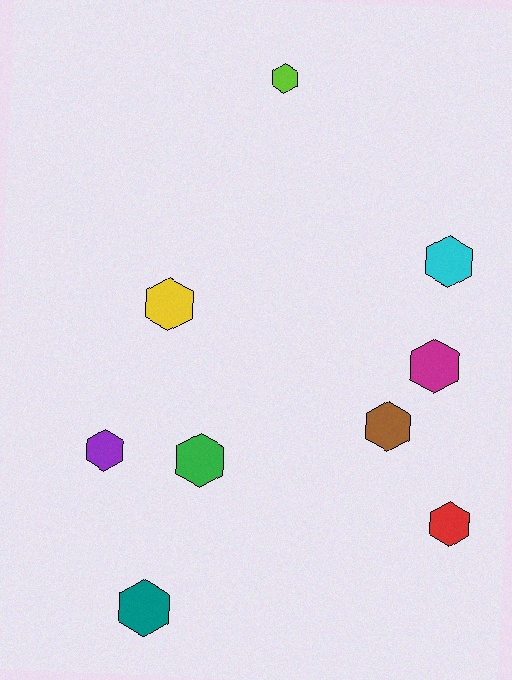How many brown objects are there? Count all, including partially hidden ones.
There is 1 brown object.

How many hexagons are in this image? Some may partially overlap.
There are 9 hexagons.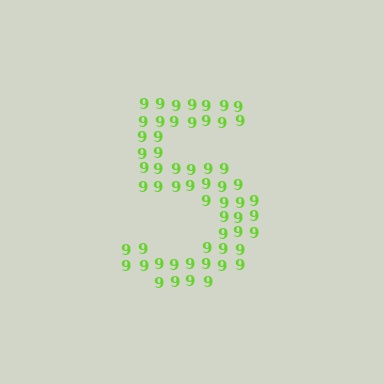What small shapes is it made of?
It is made of small digit 9's.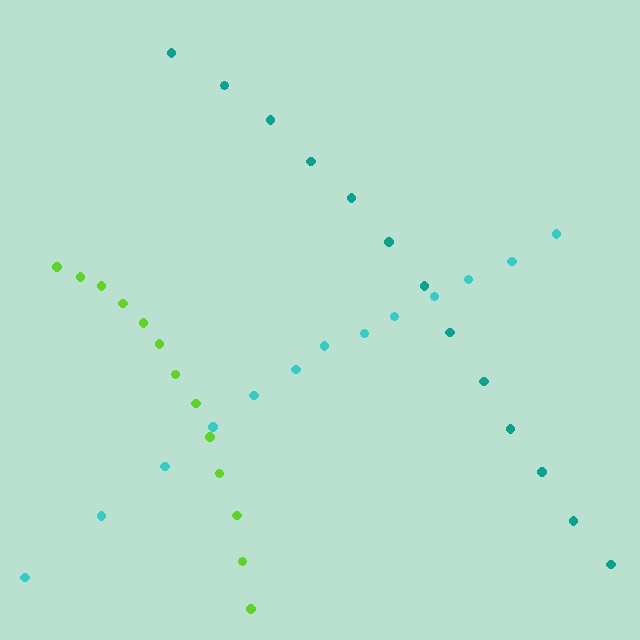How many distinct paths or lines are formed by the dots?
There are 3 distinct paths.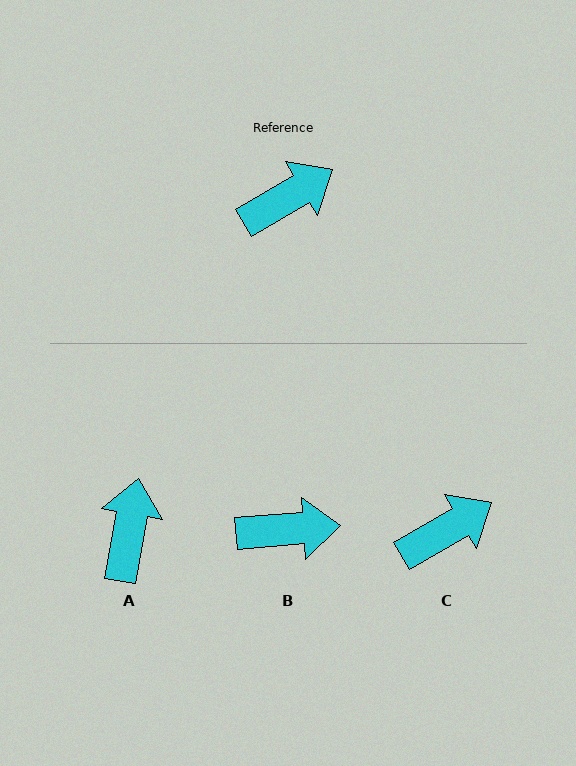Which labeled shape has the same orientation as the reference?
C.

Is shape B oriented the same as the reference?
No, it is off by about 26 degrees.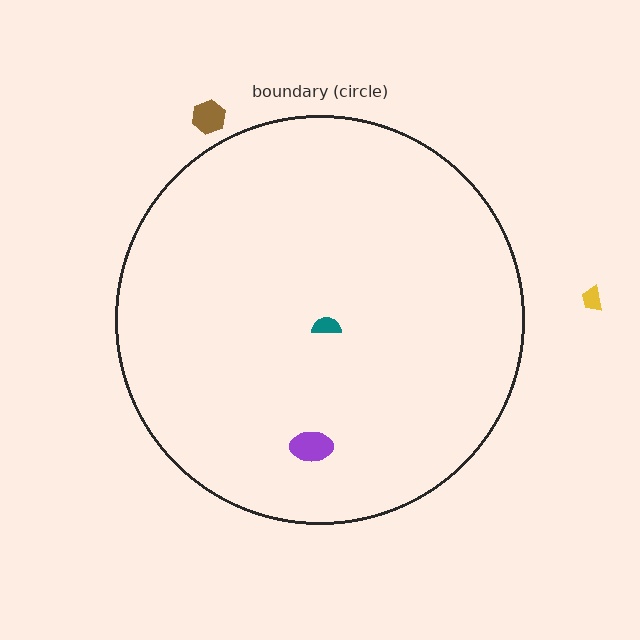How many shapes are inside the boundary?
2 inside, 2 outside.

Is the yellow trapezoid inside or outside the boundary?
Outside.